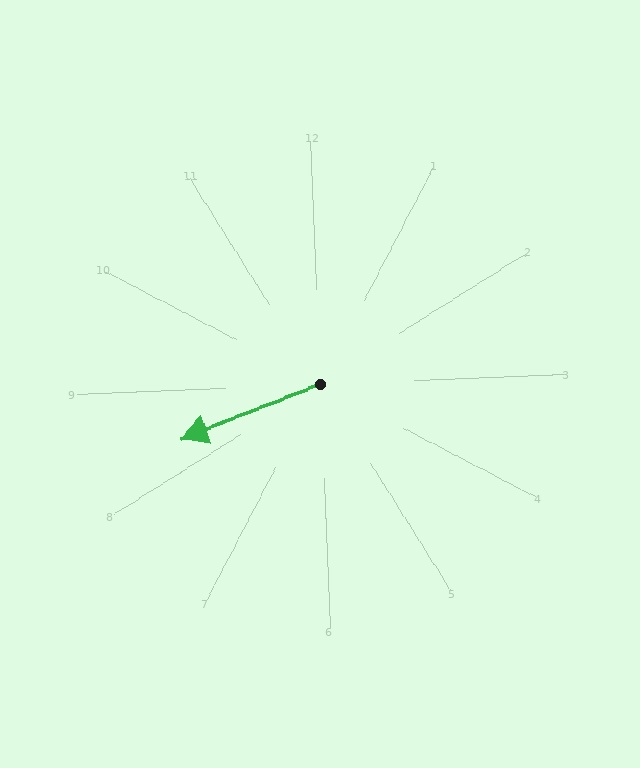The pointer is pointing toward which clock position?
Roughly 8 o'clock.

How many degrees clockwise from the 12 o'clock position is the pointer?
Approximately 251 degrees.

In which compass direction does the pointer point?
West.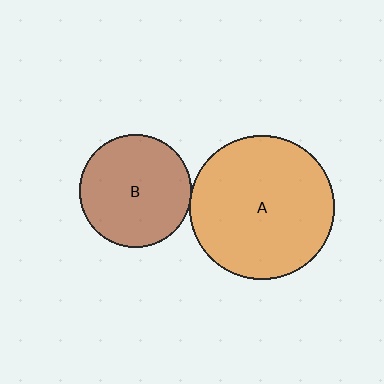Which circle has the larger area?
Circle A (orange).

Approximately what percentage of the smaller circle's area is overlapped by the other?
Approximately 5%.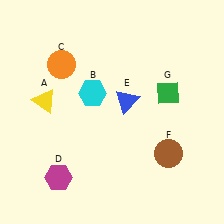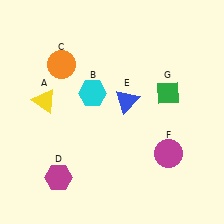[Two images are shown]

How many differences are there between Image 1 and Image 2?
There is 1 difference between the two images.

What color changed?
The circle (F) changed from brown in Image 1 to magenta in Image 2.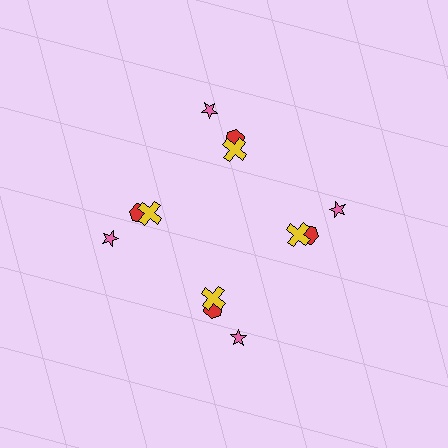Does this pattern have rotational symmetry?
Yes, this pattern has 4-fold rotational symmetry. It looks the same after rotating 90 degrees around the center.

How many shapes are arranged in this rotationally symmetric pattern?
There are 12 shapes, arranged in 4 groups of 3.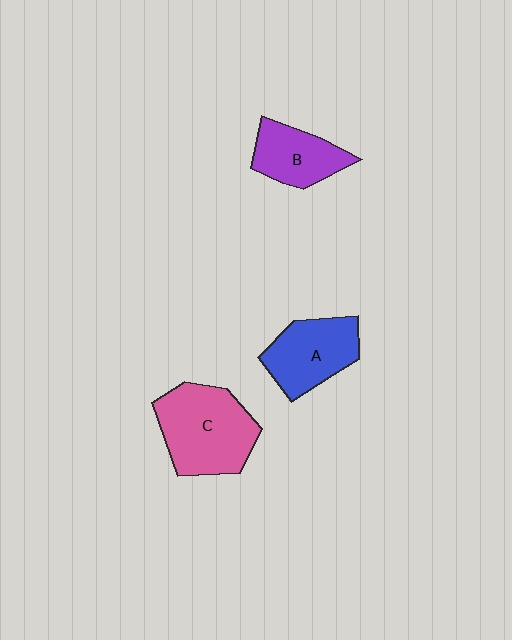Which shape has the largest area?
Shape C (pink).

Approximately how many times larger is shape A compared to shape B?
Approximately 1.2 times.